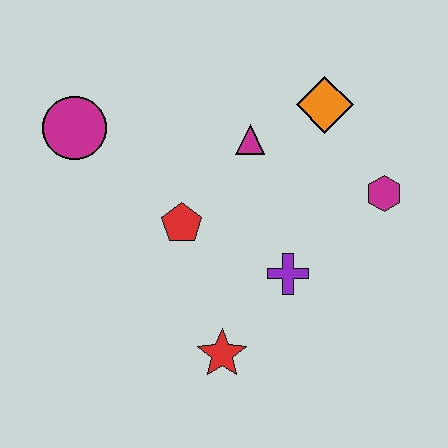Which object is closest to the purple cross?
The red star is closest to the purple cross.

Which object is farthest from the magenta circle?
The magenta hexagon is farthest from the magenta circle.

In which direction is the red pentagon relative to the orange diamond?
The red pentagon is to the left of the orange diamond.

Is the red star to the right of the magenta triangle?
No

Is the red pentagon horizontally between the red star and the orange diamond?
No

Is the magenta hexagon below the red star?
No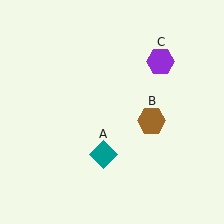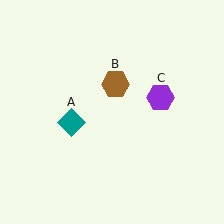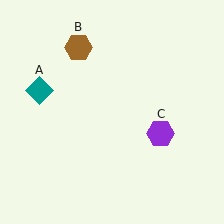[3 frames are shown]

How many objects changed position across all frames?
3 objects changed position: teal diamond (object A), brown hexagon (object B), purple hexagon (object C).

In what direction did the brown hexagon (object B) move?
The brown hexagon (object B) moved up and to the left.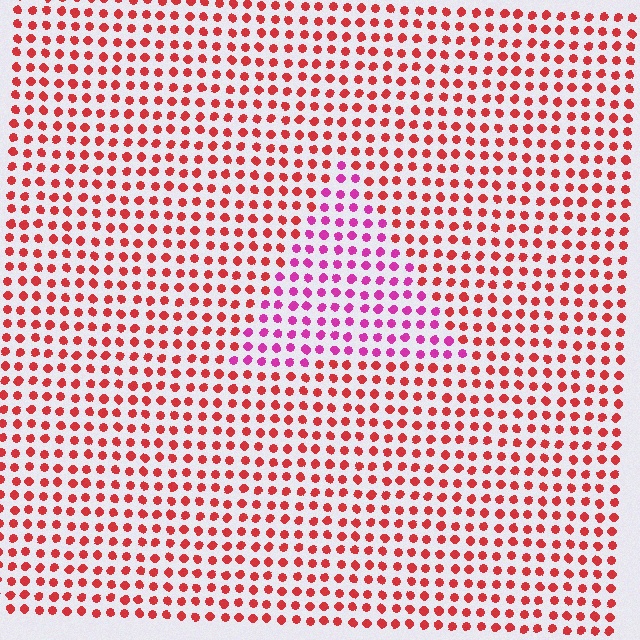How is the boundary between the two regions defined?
The boundary is defined purely by a slight shift in hue (about 43 degrees). Spacing, size, and orientation are identical on both sides.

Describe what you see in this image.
The image is filled with small red elements in a uniform arrangement. A triangle-shaped region is visible where the elements are tinted to a slightly different hue, forming a subtle color boundary.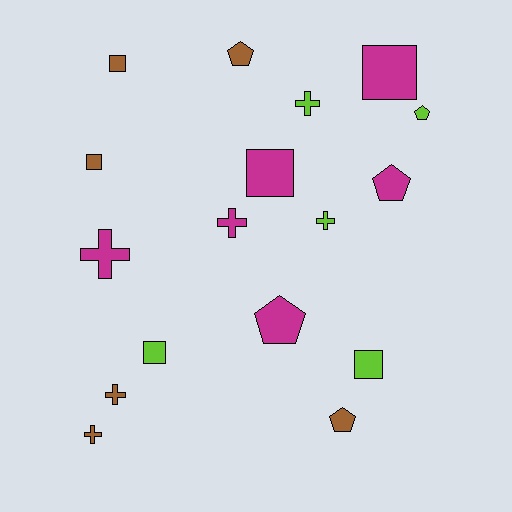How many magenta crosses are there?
There are 2 magenta crosses.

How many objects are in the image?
There are 17 objects.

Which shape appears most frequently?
Cross, with 6 objects.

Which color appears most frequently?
Magenta, with 6 objects.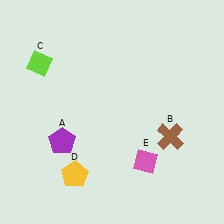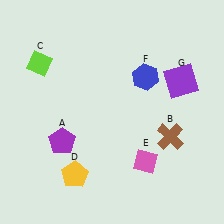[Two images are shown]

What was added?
A blue hexagon (F), a purple square (G) were added in Image 2.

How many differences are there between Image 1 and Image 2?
There are 2 differences between the two images.